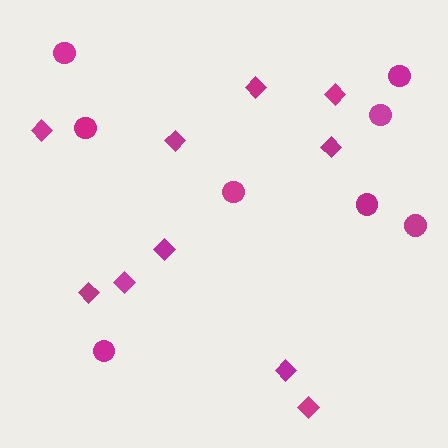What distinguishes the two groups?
There are 2 groups: one group of circles (8) and one group of diamonds (10).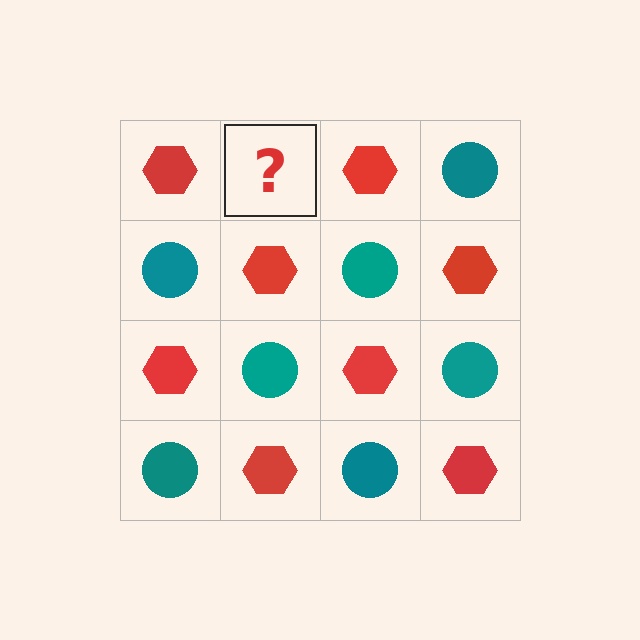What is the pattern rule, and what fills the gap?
The rule is that it alternates red hexagon and teal circle in a checkerboard pattern. The gap should be filled with a teal circle.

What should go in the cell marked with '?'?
The missing cell should contain a teal circle.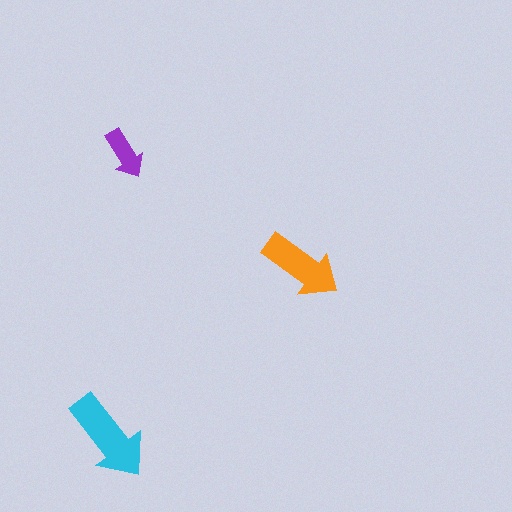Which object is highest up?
The purple arrow is topmost.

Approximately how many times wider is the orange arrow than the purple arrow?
About 1.5 times wider.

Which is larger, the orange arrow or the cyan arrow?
The cyan one.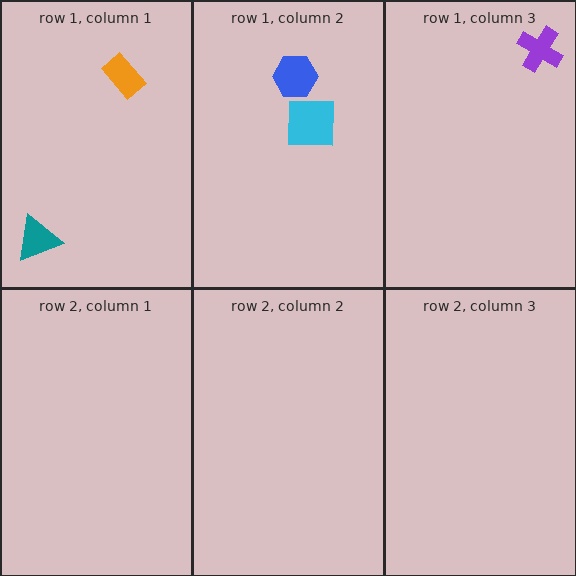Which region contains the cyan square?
The row 1, column 2 region.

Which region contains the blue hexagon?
The row 1, column 2 region.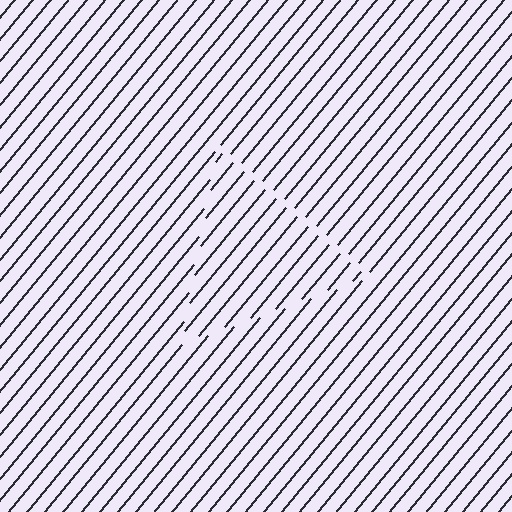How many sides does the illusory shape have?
3 sides — the line-ends trace a triangle.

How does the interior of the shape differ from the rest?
The interior of the shape contains the same grating, shifted by half a period — the contour is defined by the phase discontinuity where line-ends from the inner and outer gratings abut.